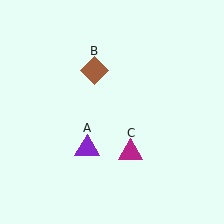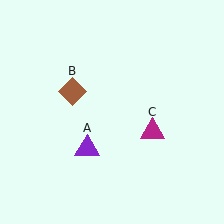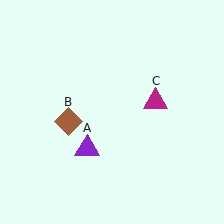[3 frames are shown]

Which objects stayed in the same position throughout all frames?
Purple triangle (object A) remained stationary.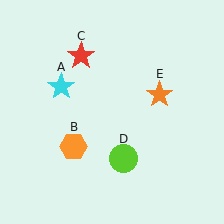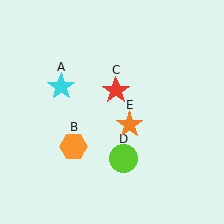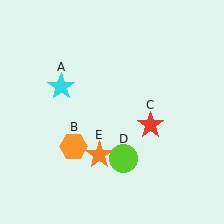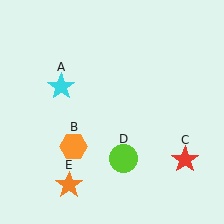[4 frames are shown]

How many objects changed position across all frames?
2 objects changed position: red star (object C), orange star (object E).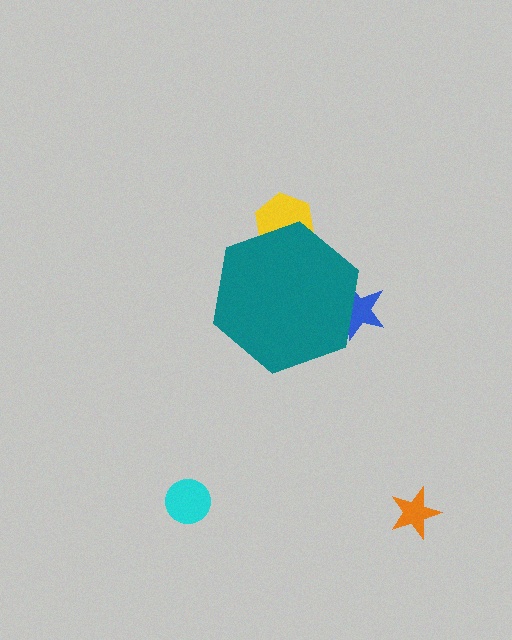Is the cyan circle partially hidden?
No, the cyan circle is fully visible.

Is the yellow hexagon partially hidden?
Yes, the yellow hexagon is partially hidden behind the teal hexagon.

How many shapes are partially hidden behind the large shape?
2 shapes are partially hidden.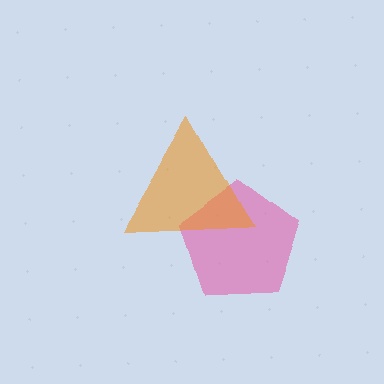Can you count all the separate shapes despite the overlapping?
Yes, there are 2 separate shapes.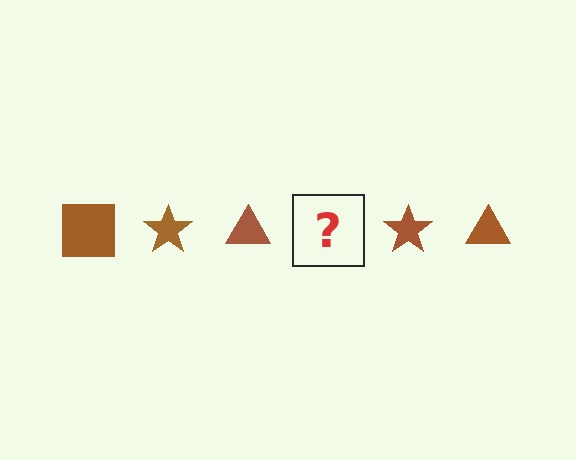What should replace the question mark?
The question mark should be replaced with a brown square.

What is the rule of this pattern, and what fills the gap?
The rule is that the pattern cycles through square, star, triangle shapes in brown. The gap should be filled with a brown square.